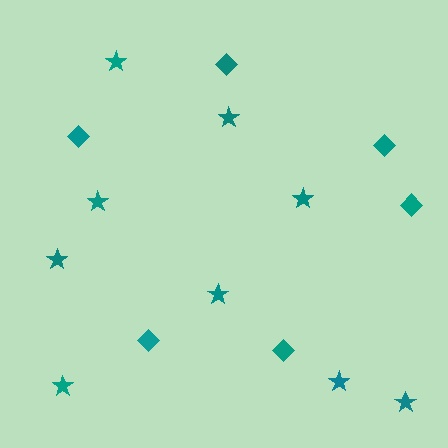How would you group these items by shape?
There are 2 groups: one group of diamonds (6) and one group of stars (9).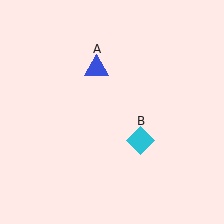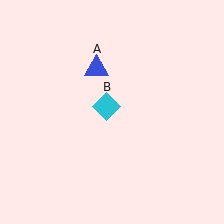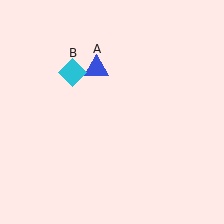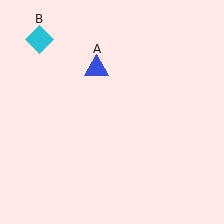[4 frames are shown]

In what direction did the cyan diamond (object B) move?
The cyan diamond (object B) moved up and to the left.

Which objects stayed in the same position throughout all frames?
Blue triangle (object A) remained stationary.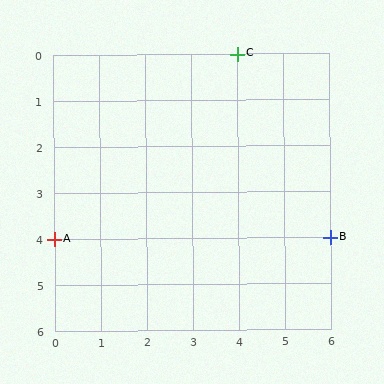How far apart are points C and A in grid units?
Points C and A are 4 columns and 4 rows apart (about 5.7 grid units diagonally).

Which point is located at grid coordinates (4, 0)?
Point C is at (4, 0).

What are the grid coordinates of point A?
Point A is at grid coordinates (0, 4).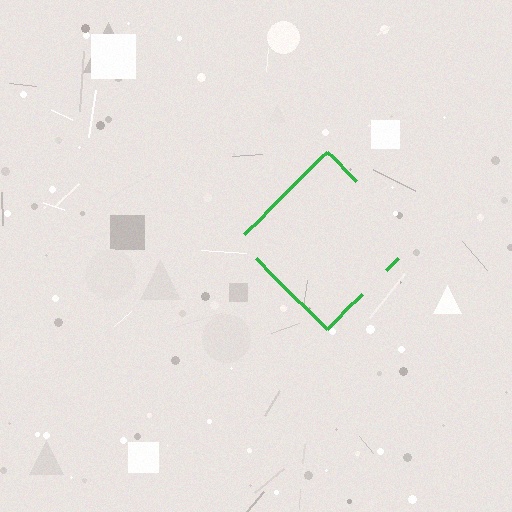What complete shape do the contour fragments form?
The contour fragments form a diamond.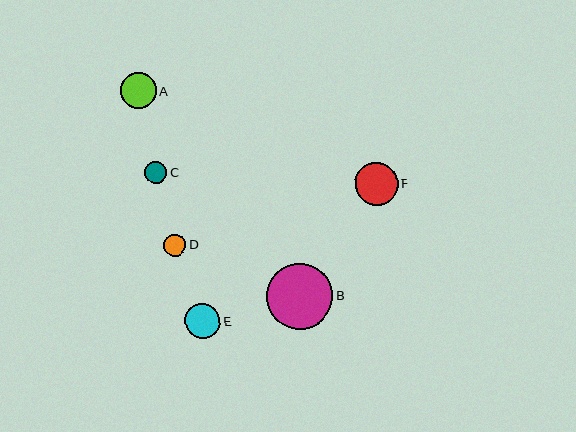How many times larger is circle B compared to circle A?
Circle B is approximately 1.8 times the size of circle A.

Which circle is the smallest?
Circle C is the smallest with a size of approximately 22 pixels.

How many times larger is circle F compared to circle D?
Circle F is approximately 1.9 times the size of circle D.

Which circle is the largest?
Circle B is the largest with a size of approximately 66 pixels.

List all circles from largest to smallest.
From largest to smallest: B, F, A, E, D, C.